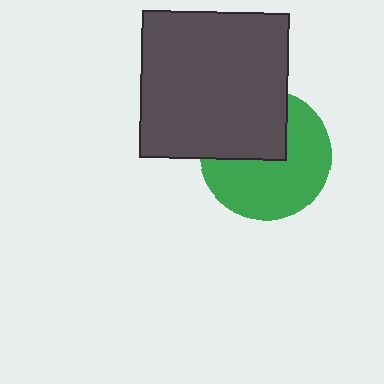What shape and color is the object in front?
The object in front is a dark gray square.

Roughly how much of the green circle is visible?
About half of it is visible (roughly 62%).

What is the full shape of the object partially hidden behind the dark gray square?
The partially hidden object is a green circle.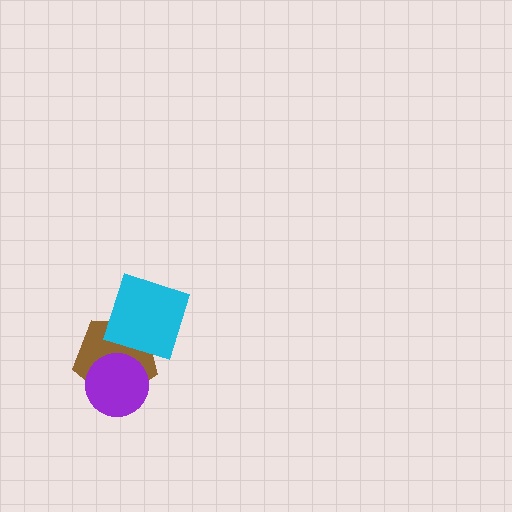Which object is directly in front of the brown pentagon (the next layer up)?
The cyan diamond is directly in front of the brown pentagon.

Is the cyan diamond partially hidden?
No, no other shape covers it.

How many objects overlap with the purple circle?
1 object overlaps with the purple circle.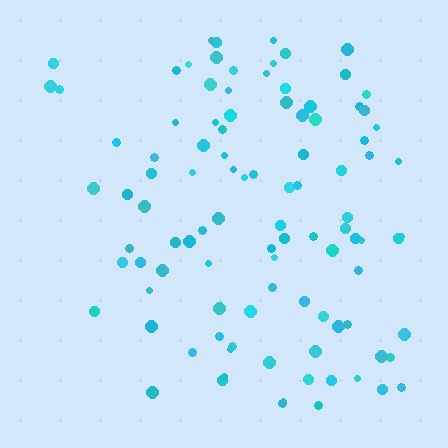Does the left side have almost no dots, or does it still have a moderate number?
Still a moderate number, just noticeably fewer than the right.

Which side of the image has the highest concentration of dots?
The right.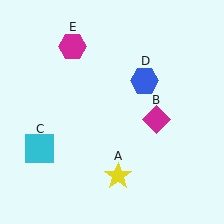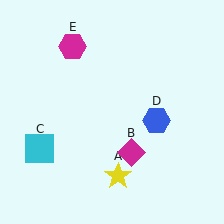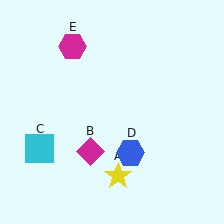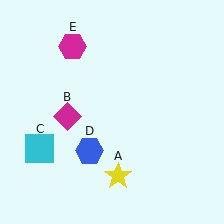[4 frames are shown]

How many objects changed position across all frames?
2 objects changed position: magenta diamond (object B), blue hexagon (object D).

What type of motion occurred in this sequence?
The magenta diamond (object B), blue hexagon (object D) rotated clockwise around the center of the scene.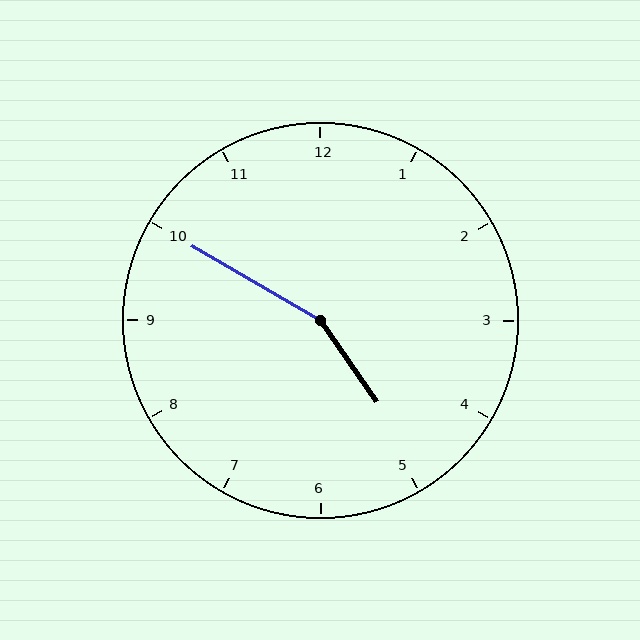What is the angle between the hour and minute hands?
Approximately 155 degrees.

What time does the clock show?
4:50.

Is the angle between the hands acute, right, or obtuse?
It is obtuse.